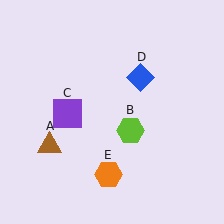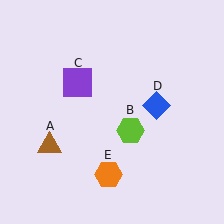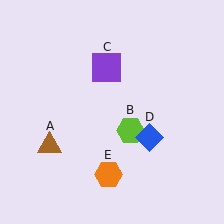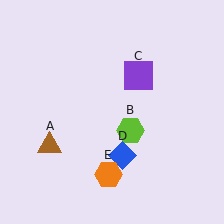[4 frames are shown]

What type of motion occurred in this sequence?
The purple square (object C), blue diamond (object D) rotated clockwise around the center of the scene.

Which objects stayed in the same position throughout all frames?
Brown triangle (object A) and lime hexagon (object B) and orange hexagon (object E) remained stationary.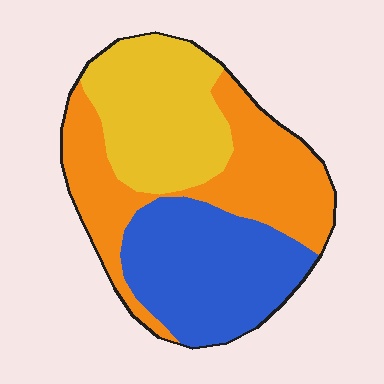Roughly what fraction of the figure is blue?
Blue takes up about one third (1/3) of the figure.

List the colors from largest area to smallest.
From largest to smallest: orange, blue, yellow.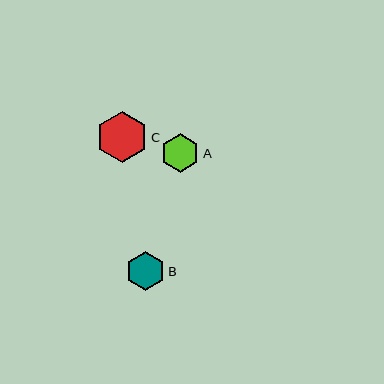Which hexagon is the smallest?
Hexagon A is the smallest with a size of approximately 38 pixels.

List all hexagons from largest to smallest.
From largest to smallest: C, B, A.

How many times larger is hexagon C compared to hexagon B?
Hexagon C is approximately 1.3 times the size of hexagon B.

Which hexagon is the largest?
Hexagon C is the largest with a size of approximately 52 pixels.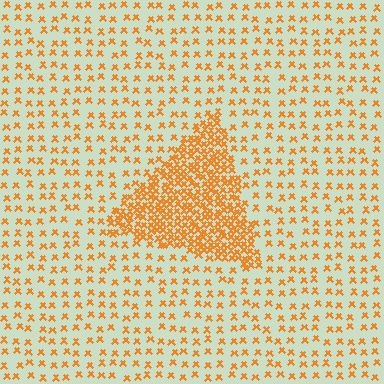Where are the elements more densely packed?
The elements are more densely packed inside the triangle boundary.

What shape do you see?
I see a triangle.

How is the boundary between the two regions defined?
The boundary is defined by a change in element density (approximately 3.2x ratio). All elements are the same color, size, and shape.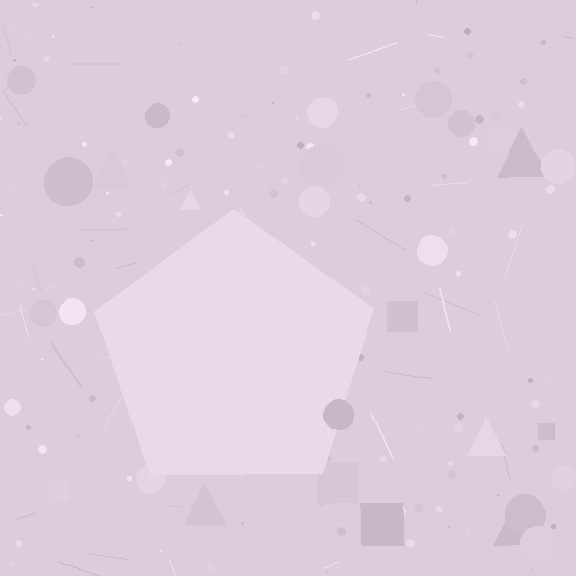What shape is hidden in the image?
A pentagon is hidden in the image.